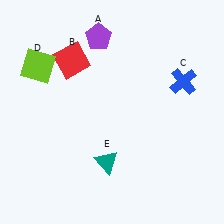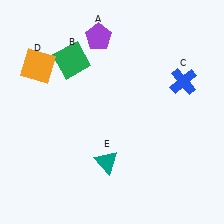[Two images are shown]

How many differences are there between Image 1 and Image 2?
There are 2 differences between the two images.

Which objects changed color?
B changed from red to green. D changed from lime to orange.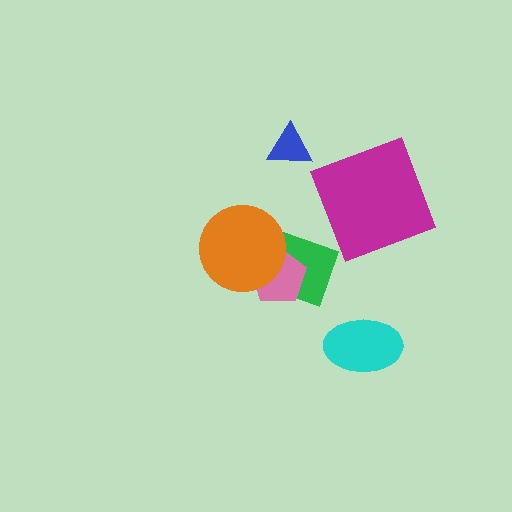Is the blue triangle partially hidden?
No, no other shape covers it.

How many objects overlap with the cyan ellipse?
0 objects overlap with the cyan ellipse.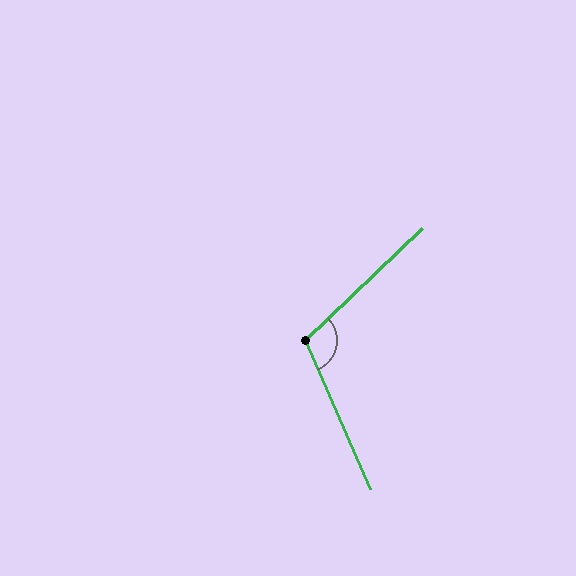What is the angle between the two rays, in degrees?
Approximately 110 degrees.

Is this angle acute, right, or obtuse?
It is obtuse.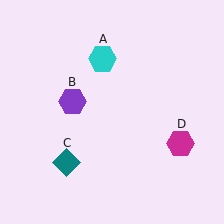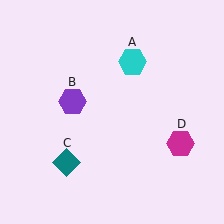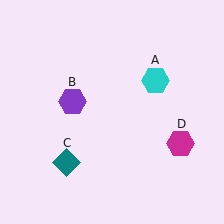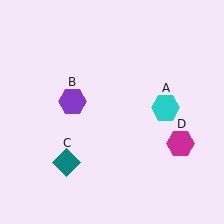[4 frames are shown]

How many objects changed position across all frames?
1 object changed position: cyan hexagon (object A).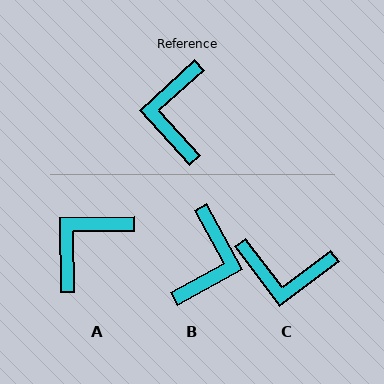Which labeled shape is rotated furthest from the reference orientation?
B, about 166 degrees away.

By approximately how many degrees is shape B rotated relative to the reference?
Approximately 166 degrees counter-clockwise.